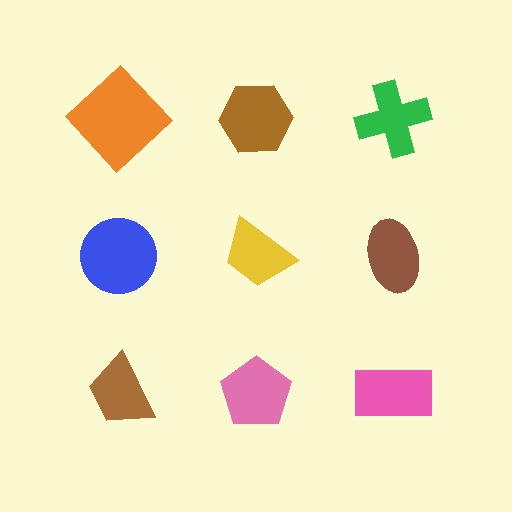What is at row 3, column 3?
A pink rectangle.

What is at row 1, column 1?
An orange diamond.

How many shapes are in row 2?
3 shapes.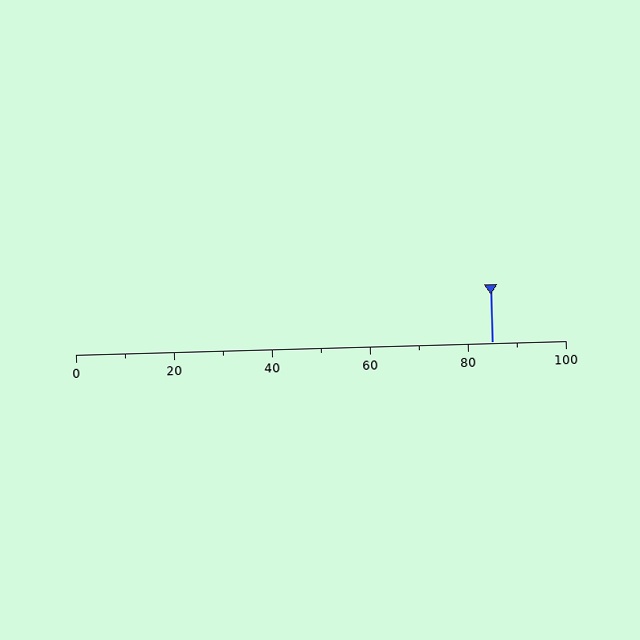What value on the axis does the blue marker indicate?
The marker indicates approximately 85.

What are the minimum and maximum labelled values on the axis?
The axis runs from 0 to 100.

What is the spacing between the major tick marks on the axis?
The major ticks are spaced 20 apart.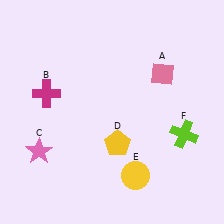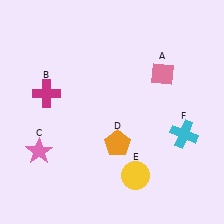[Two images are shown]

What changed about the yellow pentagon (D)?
In Image 1, D is yellow. In Image 2, it changed to orange.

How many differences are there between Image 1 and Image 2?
There are 2 differences between the two images.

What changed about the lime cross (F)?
In Image 1, F is lime. In Image 2, it changed to cyan.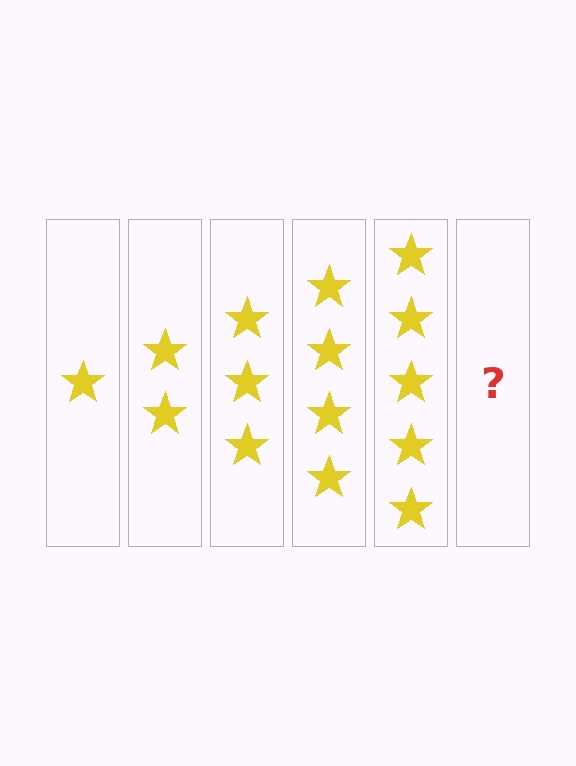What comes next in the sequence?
The next element should be 6 stars.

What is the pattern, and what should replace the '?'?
The pattern is that each step adds one more star. The '?' should be 6 stars.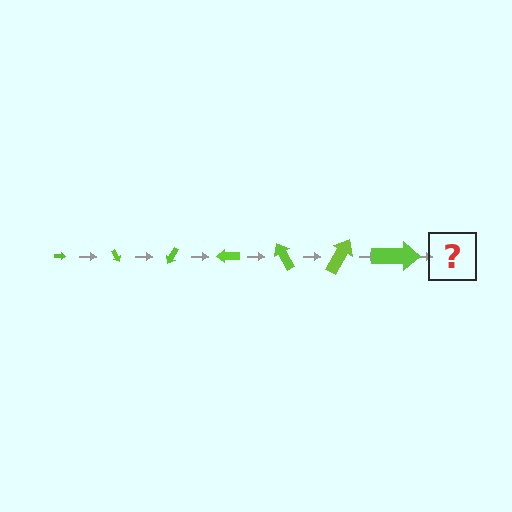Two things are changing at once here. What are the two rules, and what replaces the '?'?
The two rules are that the arrow grows larger each step and it rotates 60 degrees each step. The '?' should be an arrow, larger than the previous one and rotated 420 degrees from the start.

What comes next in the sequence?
The next element should be an arrow, larger than the previous one and rotated 420 degrees from the start.